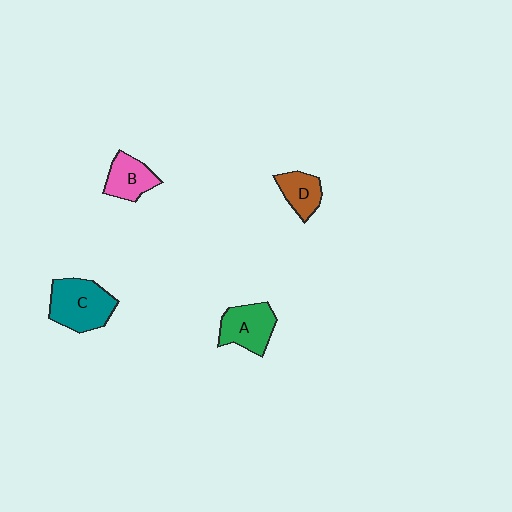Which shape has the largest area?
Shape C (teal).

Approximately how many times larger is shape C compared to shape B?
Approximately 1.6 times.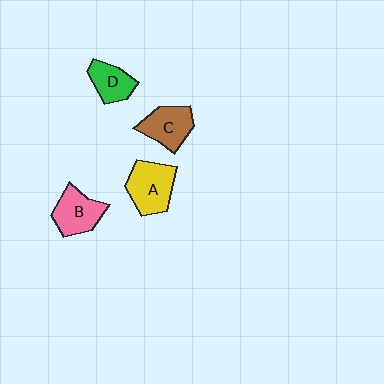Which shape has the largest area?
Shape A (yellow).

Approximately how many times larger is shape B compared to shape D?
Approximately 1.3 times.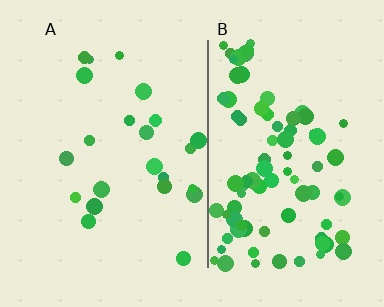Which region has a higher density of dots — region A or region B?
B (the right).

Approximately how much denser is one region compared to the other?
Approximately 3.9× — region B over region A.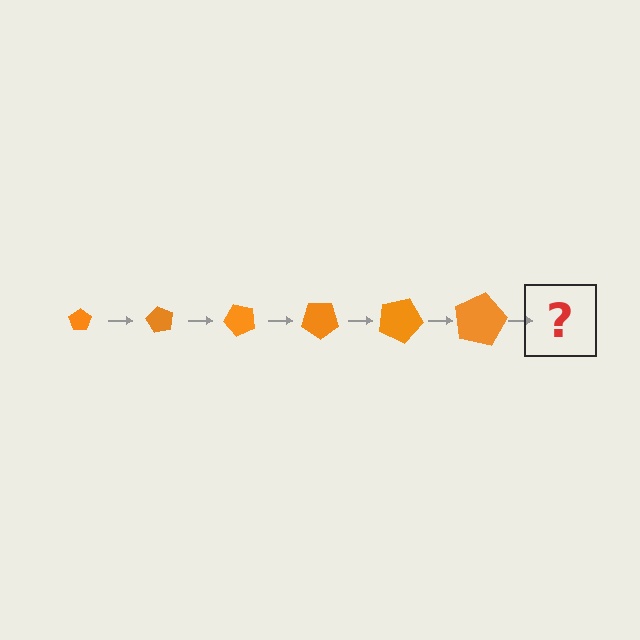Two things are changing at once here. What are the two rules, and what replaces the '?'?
The two rules are that the pentagon grows larger each step and it rotates 60 degrees each step. The '?' should be a pentagon, larger than the previous one and rotated 360 degrees from the start.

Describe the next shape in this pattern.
It should be a pentagon, larger than the previous one and rotated 360 degrees from the start.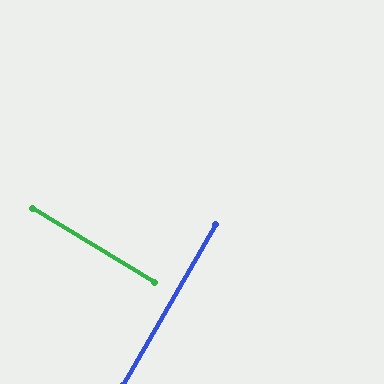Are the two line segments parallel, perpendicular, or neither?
Perpendicular — they meet at approximately 89°.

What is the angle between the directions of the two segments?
Approximately 89 degrees.